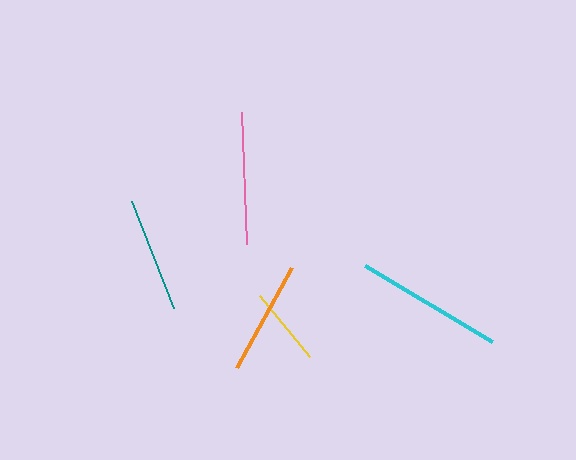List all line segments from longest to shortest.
From longest to shortest: cyan, pink, teal, orange, yellow.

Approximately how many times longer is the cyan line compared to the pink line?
The cyan line is approximately 1.1 times the length of the pink line.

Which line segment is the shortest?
The yellow line is the shortest at approximately 78 pixels.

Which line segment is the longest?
The cyan line is the longest at approximately 148 pixels.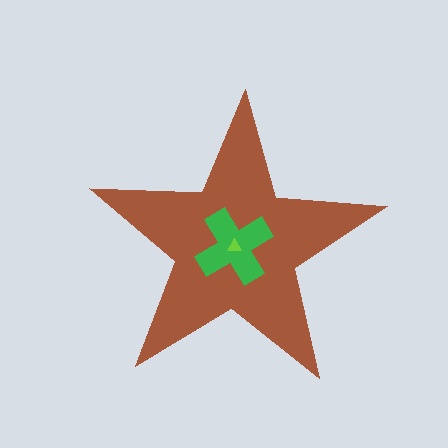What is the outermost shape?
The brown star.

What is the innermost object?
The lime triangle.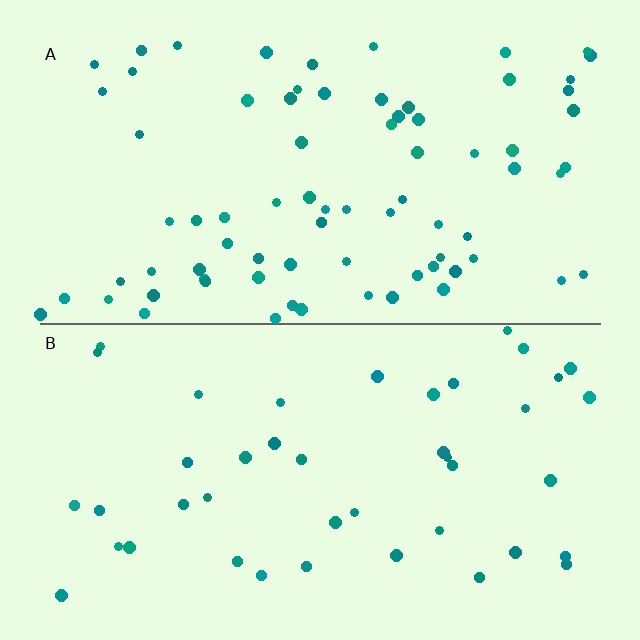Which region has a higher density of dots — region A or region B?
A (the top).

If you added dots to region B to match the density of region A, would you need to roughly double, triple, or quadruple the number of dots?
Approximately double.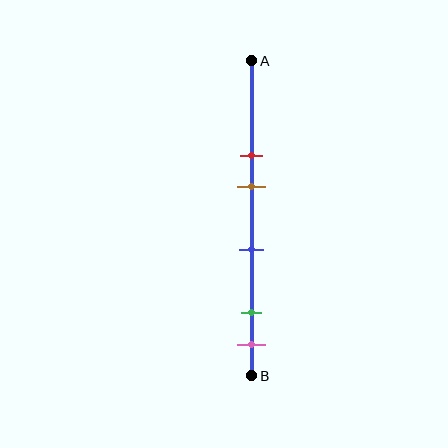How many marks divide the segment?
There are 5 marks dividing the segment.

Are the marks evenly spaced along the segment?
No, the marks are not evenly spaced.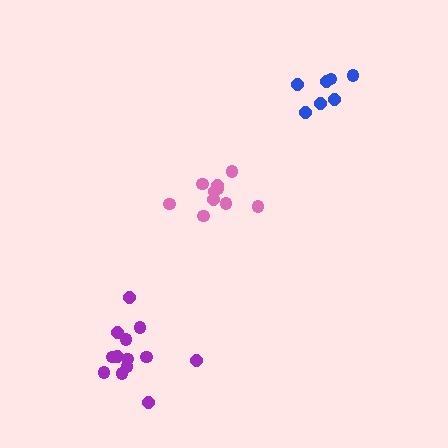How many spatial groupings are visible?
There are 3 spatial groupings.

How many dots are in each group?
Group 1: 10 dots, Group 2: 13 dots, Group 3: 7 dots (30 total).